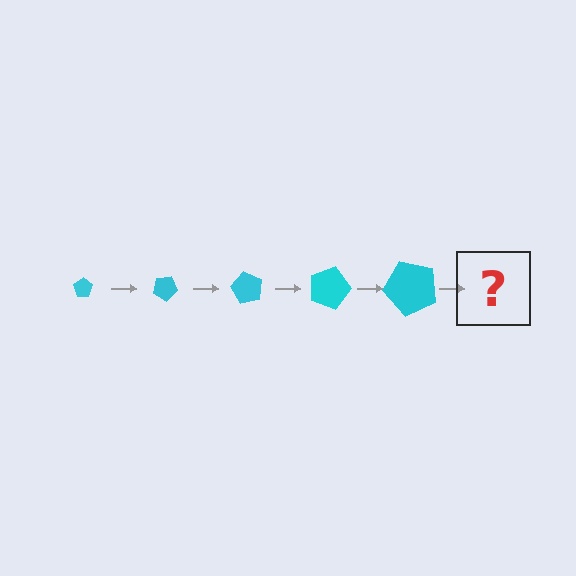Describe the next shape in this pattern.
It should be a pentagon, larger than the previous one and rotated 150 degrees from the start.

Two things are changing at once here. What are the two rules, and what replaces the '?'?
The two rules are that the pentagon grows larger each step and it rotates 30 degrees each step. The '?' should be a pentagon, larger than the previous one and rotated 150 degrees from the start.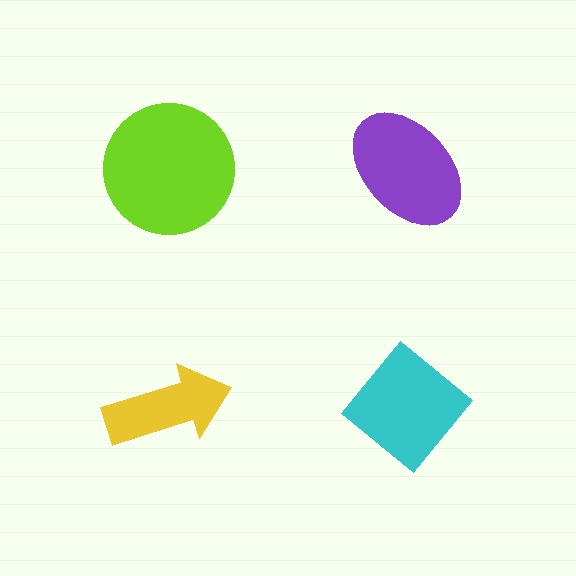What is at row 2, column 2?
A cyan diamond.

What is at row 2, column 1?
A yellow arrow.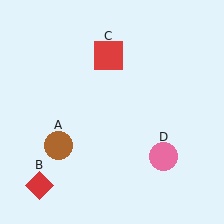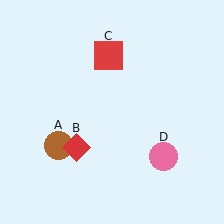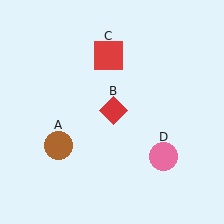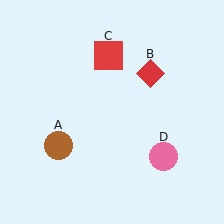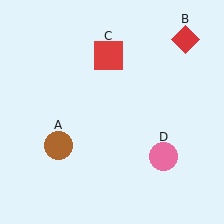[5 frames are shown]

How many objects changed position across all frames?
1 object changed position: red diamond (object B).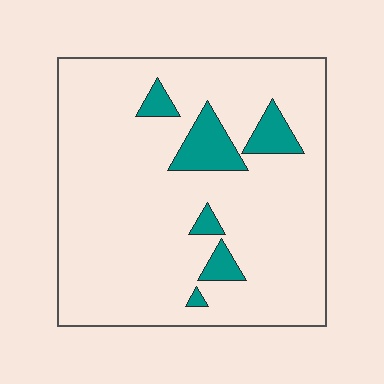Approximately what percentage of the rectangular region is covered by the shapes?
Approximately 10%.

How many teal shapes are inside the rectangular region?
6.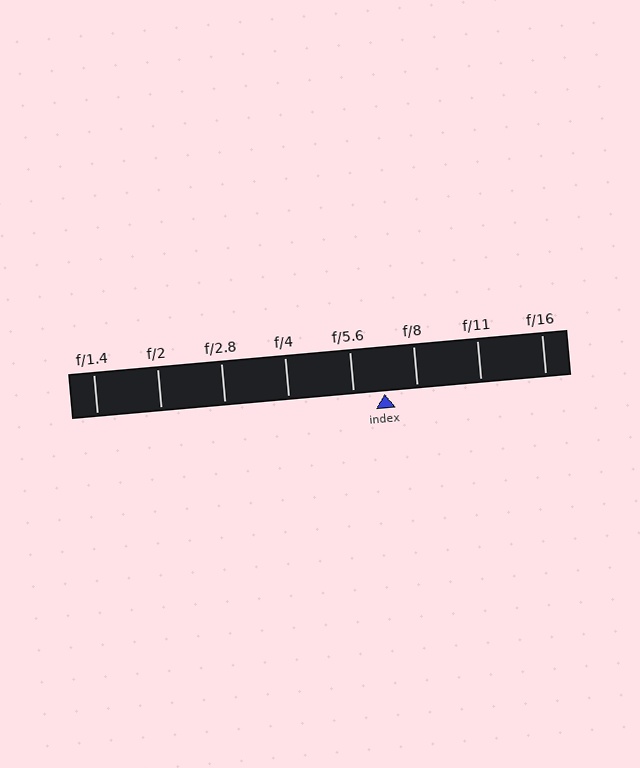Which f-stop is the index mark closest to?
The index mark is closest to f/5.6.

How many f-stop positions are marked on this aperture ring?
There are 8 f-stop positions marked.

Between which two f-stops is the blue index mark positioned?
The index mark is between f/5.6 and f/8.